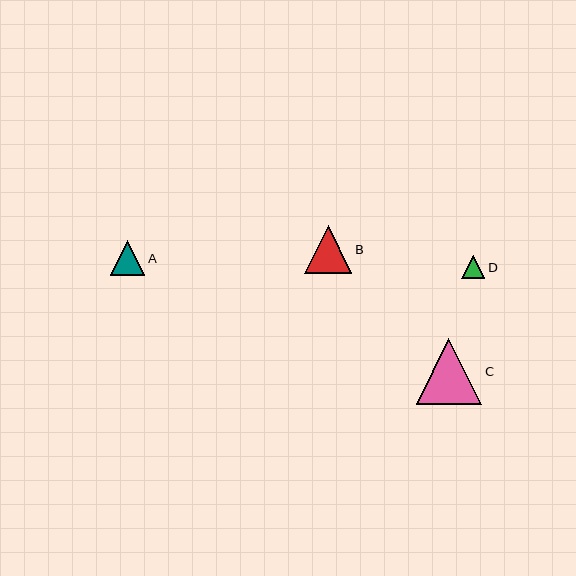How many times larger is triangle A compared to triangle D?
Triangle A is approximately 1.5 times the size of triangle D.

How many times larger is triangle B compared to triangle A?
Triangle B is approximately 1.4 times the size of triangle A.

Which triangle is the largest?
Triangle C is the largest with a size of approximately 66 pixels.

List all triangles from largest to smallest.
From largest to smallest: C, B, A, D.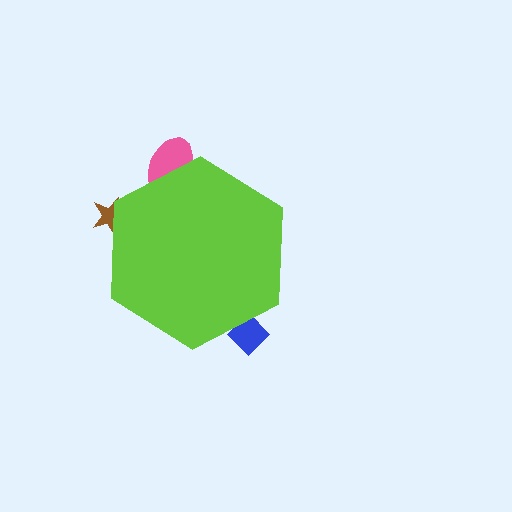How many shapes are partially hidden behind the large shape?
3 shapes are partially hidden.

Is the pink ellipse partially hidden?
Yes, the pink ellipse is partially hidden behind the lime hexagon.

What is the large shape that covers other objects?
A lime hexagon.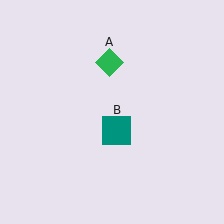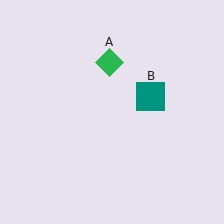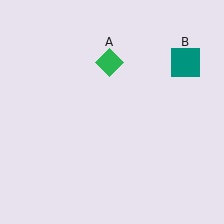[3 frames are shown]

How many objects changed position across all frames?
1 object changed position: teal square (object B).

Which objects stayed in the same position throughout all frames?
Green diamond (object A) remained stationary.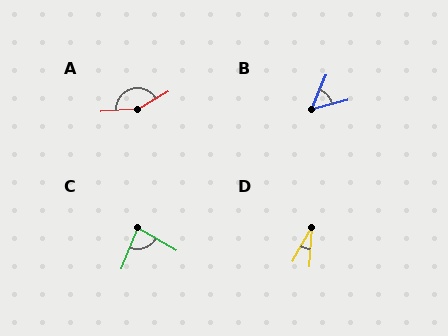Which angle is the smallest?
D, at approximately 26 degrees.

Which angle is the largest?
A, at approximately 153 degrees.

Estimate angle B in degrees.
Approximately 52 degrees.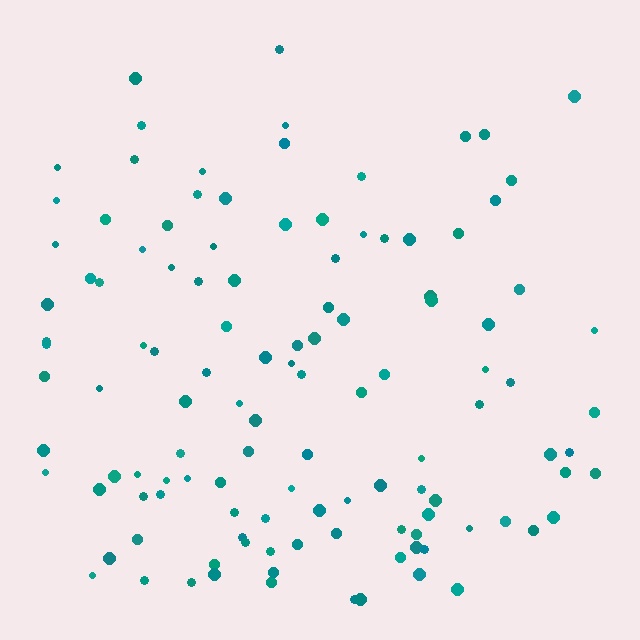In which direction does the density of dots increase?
From top to bottom, with the bottom side densest.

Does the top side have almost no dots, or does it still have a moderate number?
Still a moderate number, just noticeably fewer than the bottom.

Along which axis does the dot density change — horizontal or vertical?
Vertical.